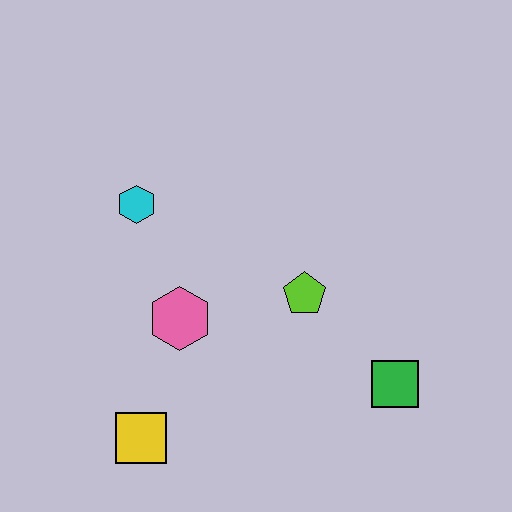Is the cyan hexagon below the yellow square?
No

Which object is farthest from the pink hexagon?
The green square is farthest from the pink hexagon.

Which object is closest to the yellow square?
The pink hexagon is closest to the yellow square.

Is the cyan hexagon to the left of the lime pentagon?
Yes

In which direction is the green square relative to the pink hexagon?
The green square is to the right of the pink hexagon.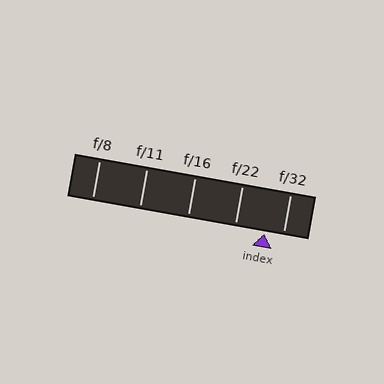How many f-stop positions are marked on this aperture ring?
There are 5 f-stop positions marked.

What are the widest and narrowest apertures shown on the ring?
The widest aperture shown is f/8 and the narrowest is f/32.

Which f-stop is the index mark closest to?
The index mark is closest to f/32.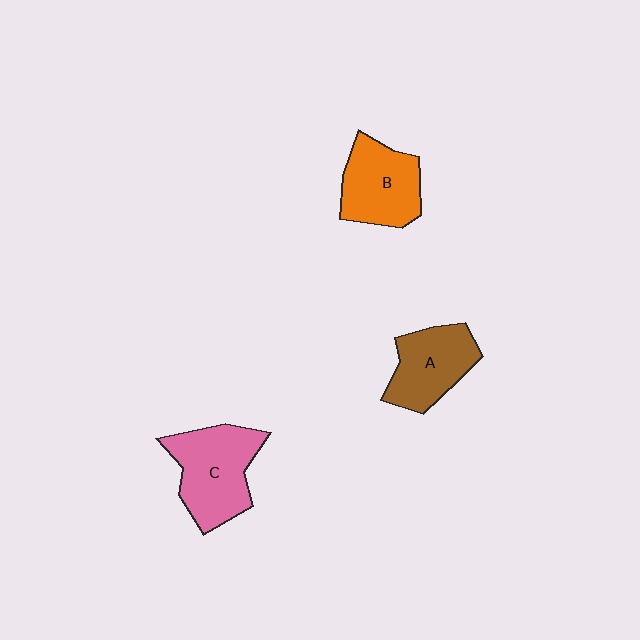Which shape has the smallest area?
Shape A (brown).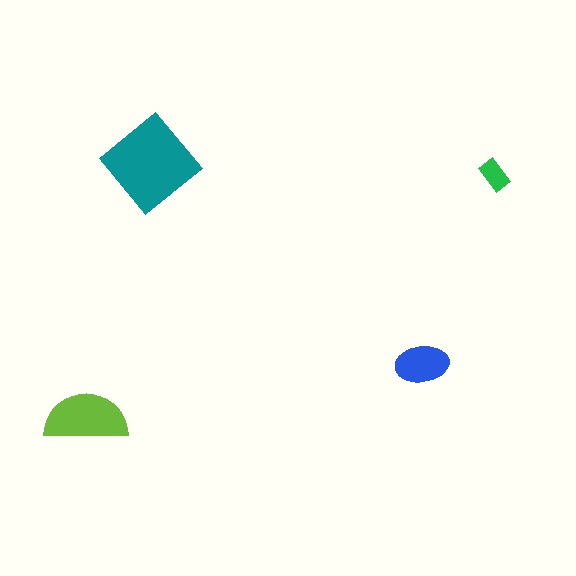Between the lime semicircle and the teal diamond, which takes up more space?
The teal diamond.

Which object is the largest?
The teal diamond.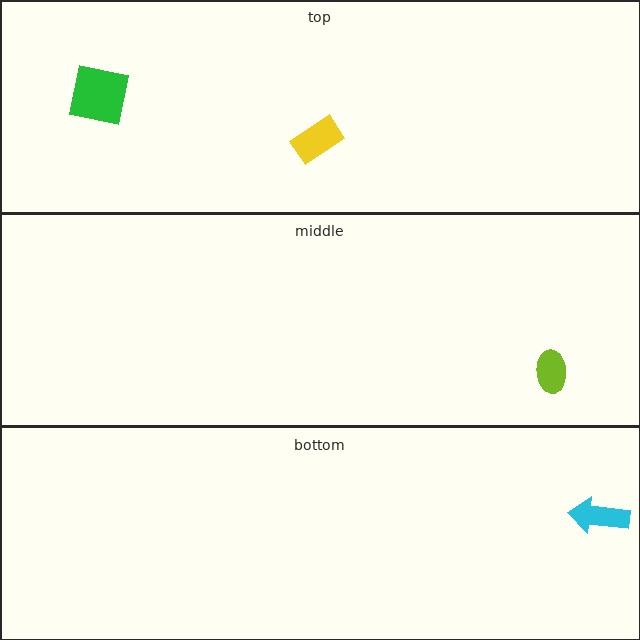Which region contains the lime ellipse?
The middle region.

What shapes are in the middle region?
The lime ellipse.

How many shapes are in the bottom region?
1.